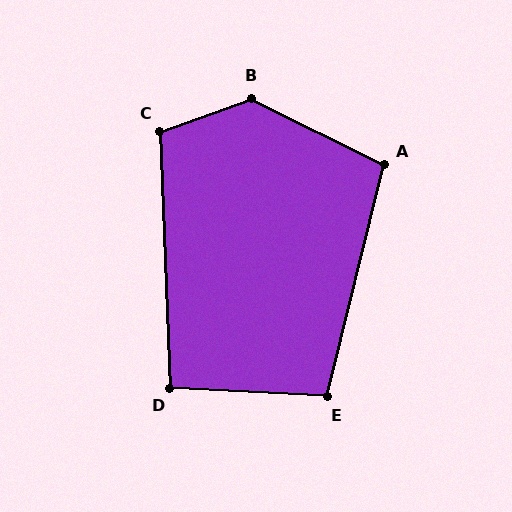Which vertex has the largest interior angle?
B, at approximately 134 degrees.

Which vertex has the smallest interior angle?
D, at approximately 95 degrees.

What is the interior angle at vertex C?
Approximately 107 degrees (obtuse).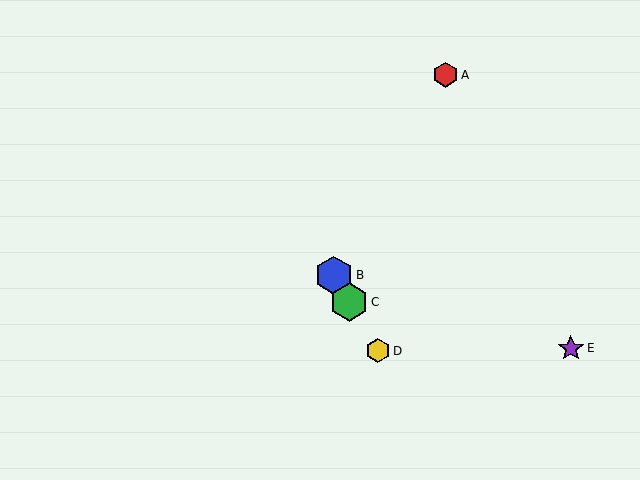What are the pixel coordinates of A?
Object A is at (445, 75).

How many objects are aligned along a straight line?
3 objects (B, C, D) are aligned along a straight line.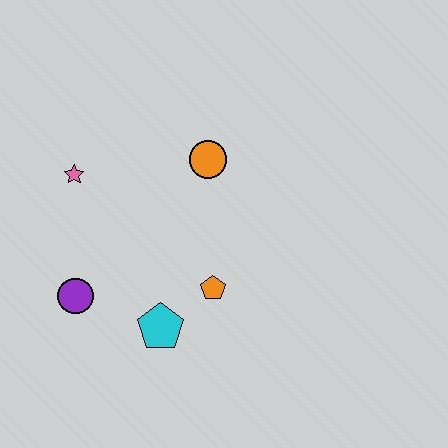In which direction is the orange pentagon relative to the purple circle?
The orange pentagon is to the right of the purple circle.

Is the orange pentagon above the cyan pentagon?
Yes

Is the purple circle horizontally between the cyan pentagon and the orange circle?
No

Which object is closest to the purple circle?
The cyan pentagon is closest to the purple circle.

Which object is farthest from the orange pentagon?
The pink star is farthest from the orange pentagon.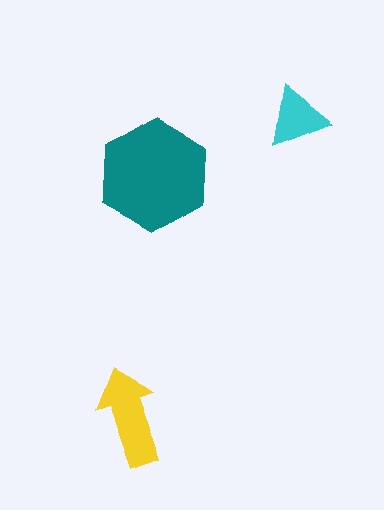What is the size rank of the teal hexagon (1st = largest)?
1st.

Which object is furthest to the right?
The cyan triangle is rightmost.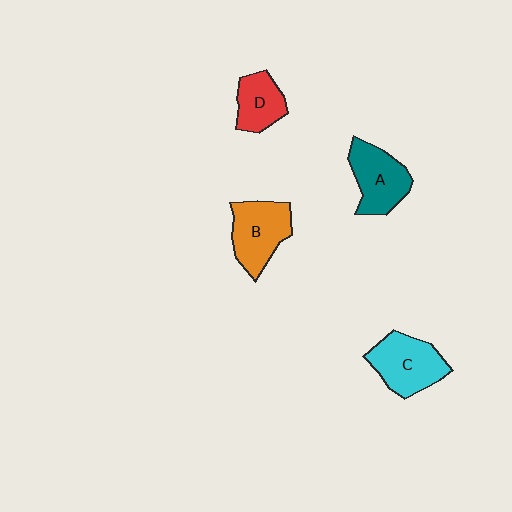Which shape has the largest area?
Shape C (cyan).